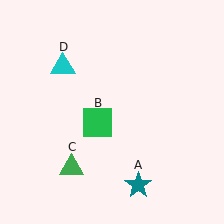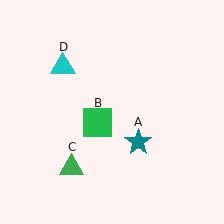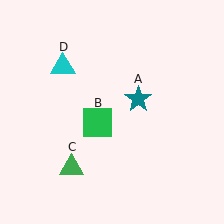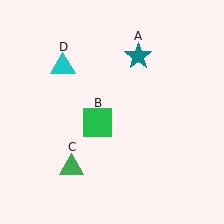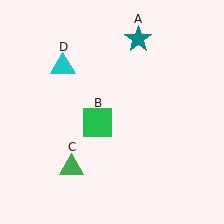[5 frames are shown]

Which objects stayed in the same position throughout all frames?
Green square (object B) and green triangle (object C) and cyan triangle (object D) remained stationary.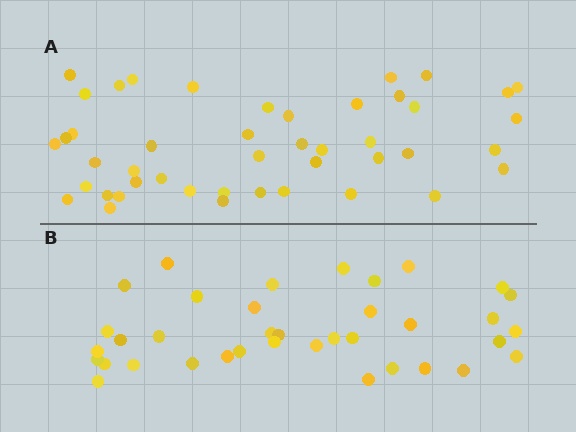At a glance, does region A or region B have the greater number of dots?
Region A (the top region) has more dots.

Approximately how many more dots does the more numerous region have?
Region A has roughly 8 or so more dots than region B.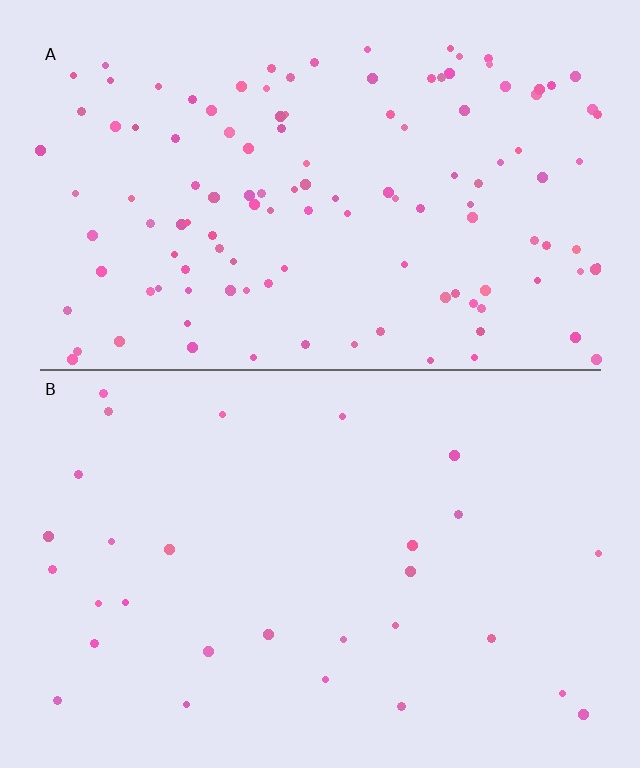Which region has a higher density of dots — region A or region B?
A (the top).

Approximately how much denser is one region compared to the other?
Approximately 4.3× — region A over region B.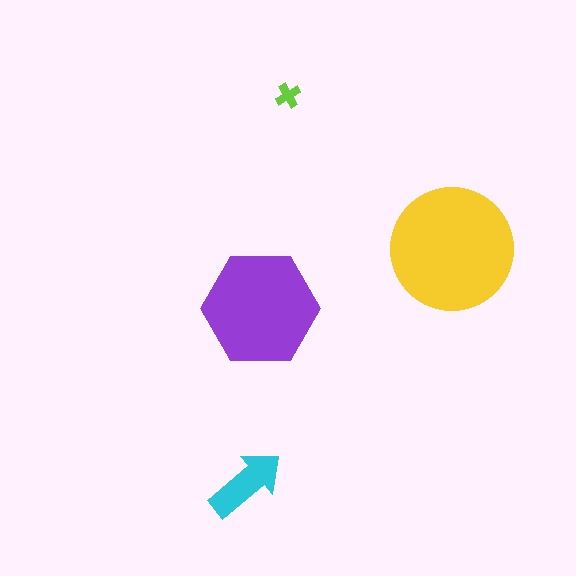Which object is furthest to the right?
The yellow circle is rightmost.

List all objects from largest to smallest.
The yellow circle, the purple hexagon, the cyan arrow, the lime cross.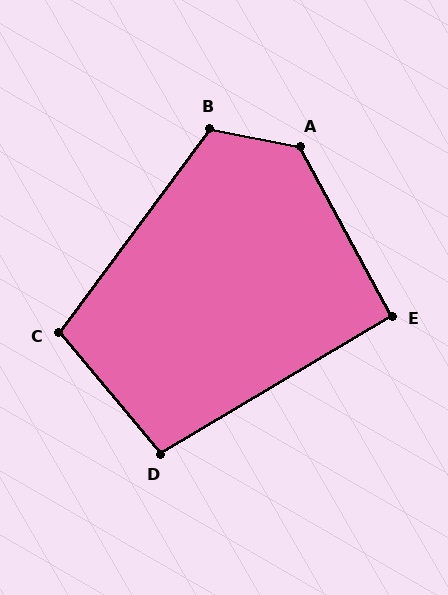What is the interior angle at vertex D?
Approximately 99 degrees (obtuse).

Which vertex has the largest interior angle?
A, at approximately 129 degrees.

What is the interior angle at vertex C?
Approximately 103 degrees (obtuse).